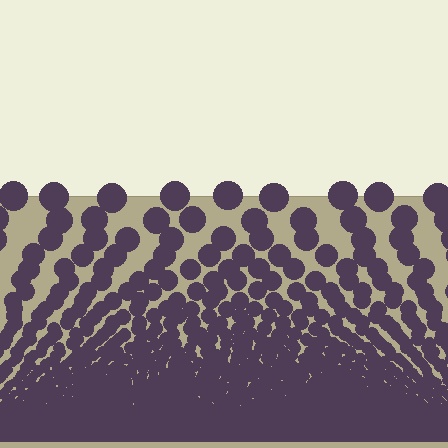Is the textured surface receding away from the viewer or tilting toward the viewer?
The surface appears to tilt toward the viewer. Texture elements get larger and sparser toward the top.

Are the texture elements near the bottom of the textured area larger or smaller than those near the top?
Smaller. The gradient is inverted — elements near the bottom are smaller and denser.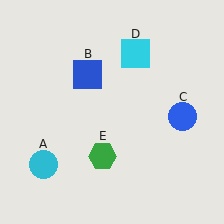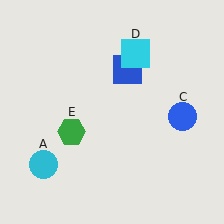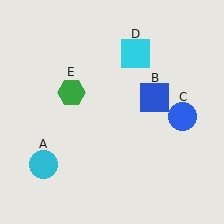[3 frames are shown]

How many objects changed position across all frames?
2 objects changed position: blue square (object B), green hexagon (object E).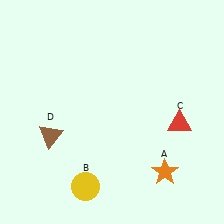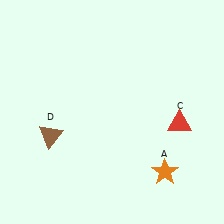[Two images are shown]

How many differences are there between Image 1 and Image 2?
There is 1 difference between the two images.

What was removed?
The yellow circle (B) was removed in Image 2.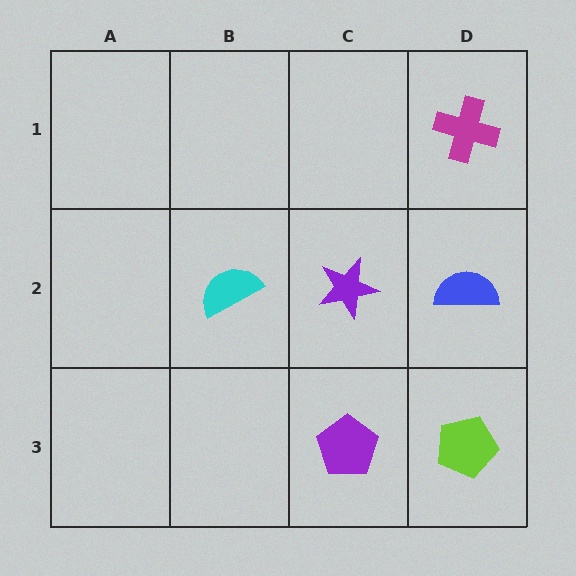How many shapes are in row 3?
2 shapes.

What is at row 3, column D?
A lime pentagon.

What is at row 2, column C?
A purple star.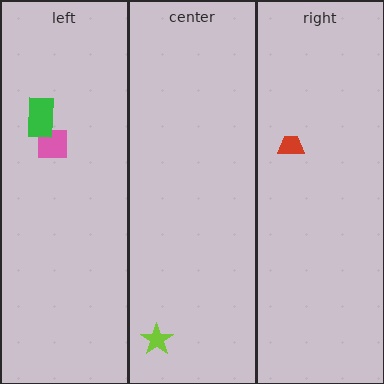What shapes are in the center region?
The lime star.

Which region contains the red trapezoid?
The right region.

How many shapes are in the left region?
2.